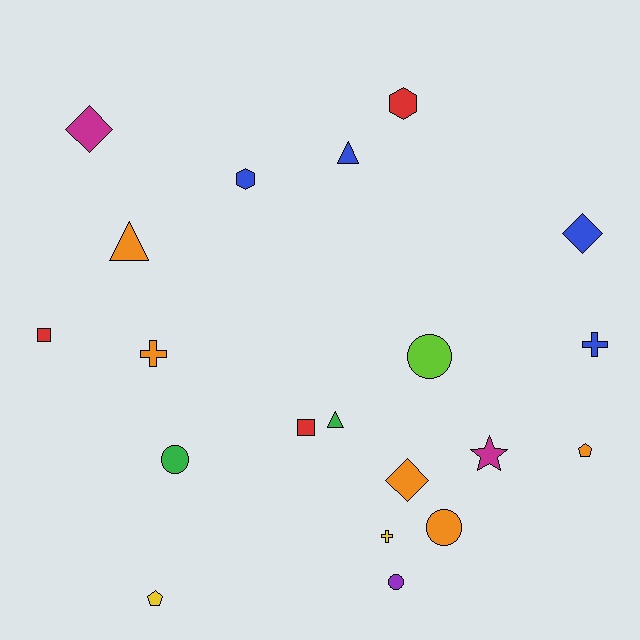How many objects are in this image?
There are 20 objects.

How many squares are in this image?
There are 2 squares.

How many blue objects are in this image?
There are 4 blue objects.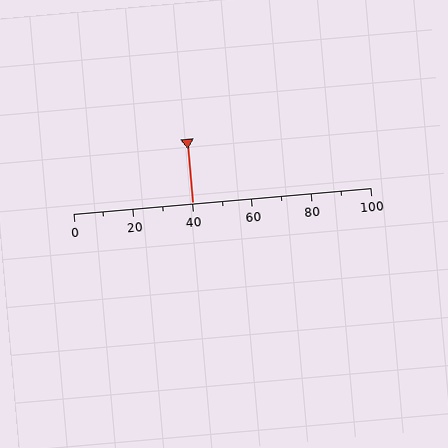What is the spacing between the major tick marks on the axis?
The major ticks are spaced 20 apart.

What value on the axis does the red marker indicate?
The marker indicates approximately 40.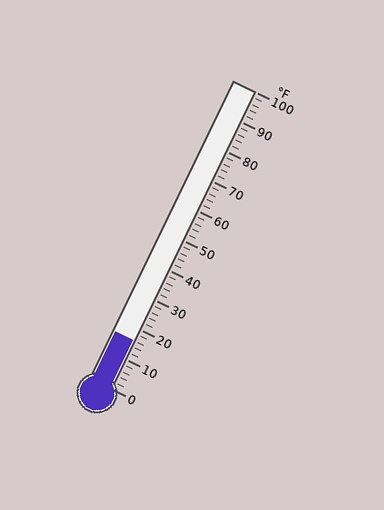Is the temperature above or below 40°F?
The temperature is below 40°F.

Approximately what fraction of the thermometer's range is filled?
The thermometer is filled to approximately 15% of its range.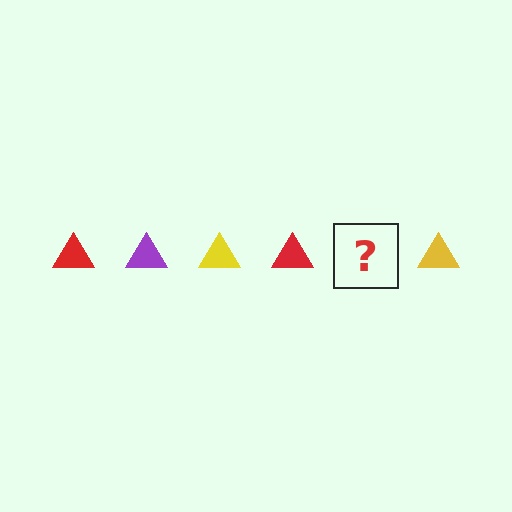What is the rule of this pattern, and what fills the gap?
The rule is that the pattern cycles through red, purple, yellow triangles. The gap should be filled with a purple triangle.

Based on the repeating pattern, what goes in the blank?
The blank should be a purple triangle.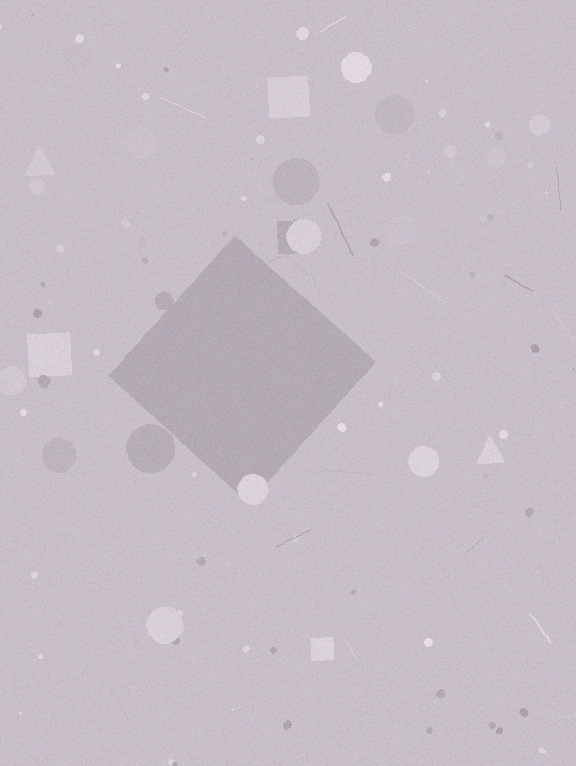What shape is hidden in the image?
A diamond is hidden in the image.